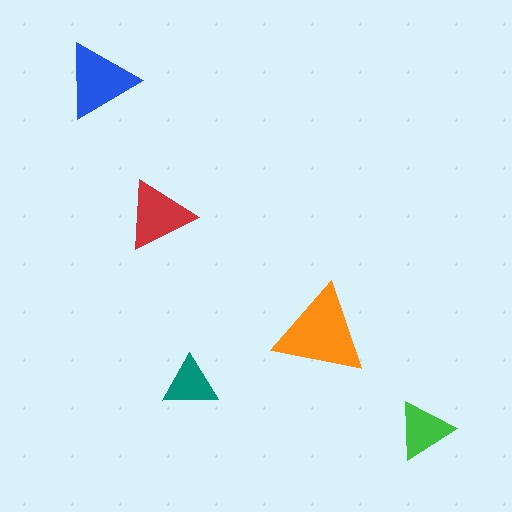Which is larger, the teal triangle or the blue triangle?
The blue one.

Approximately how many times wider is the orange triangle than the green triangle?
About 1.5 times wider.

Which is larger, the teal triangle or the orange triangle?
The orange one.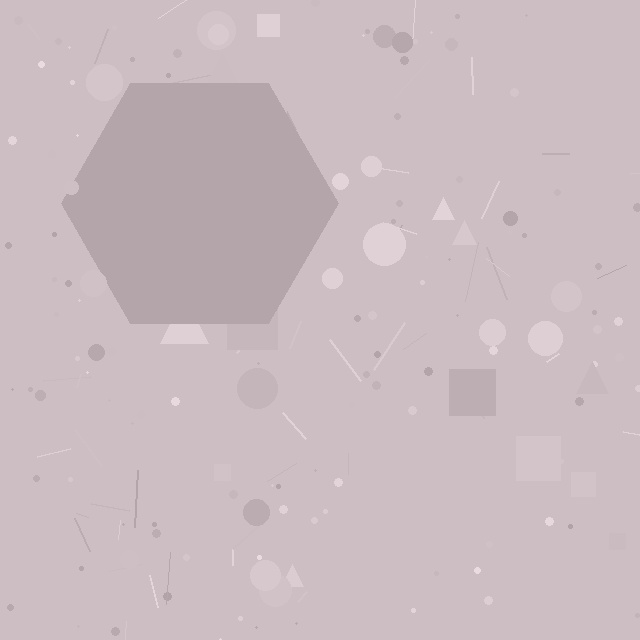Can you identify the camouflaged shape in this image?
The camouflaged shape is a hexagon.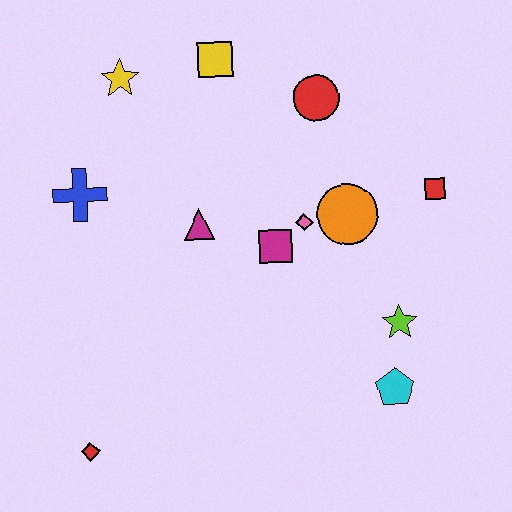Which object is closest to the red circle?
The yellow square is closest to the red circle.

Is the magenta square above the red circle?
No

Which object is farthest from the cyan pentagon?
The yellow star is farthest from the cyan pentagon.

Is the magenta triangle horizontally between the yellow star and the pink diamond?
Yes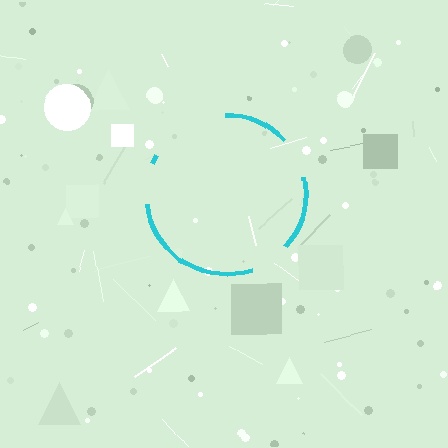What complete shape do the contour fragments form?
The contour fragments form a circle.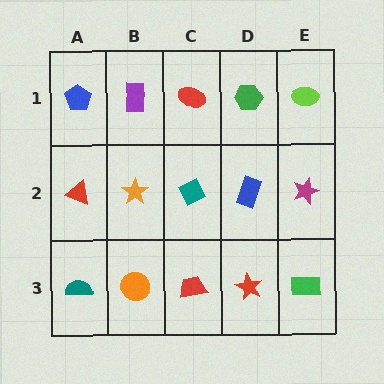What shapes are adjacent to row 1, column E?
A magenta star (row 2, column E), a green hexagon (row 1, column D).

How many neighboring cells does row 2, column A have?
3.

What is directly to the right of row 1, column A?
A purple rectangle.